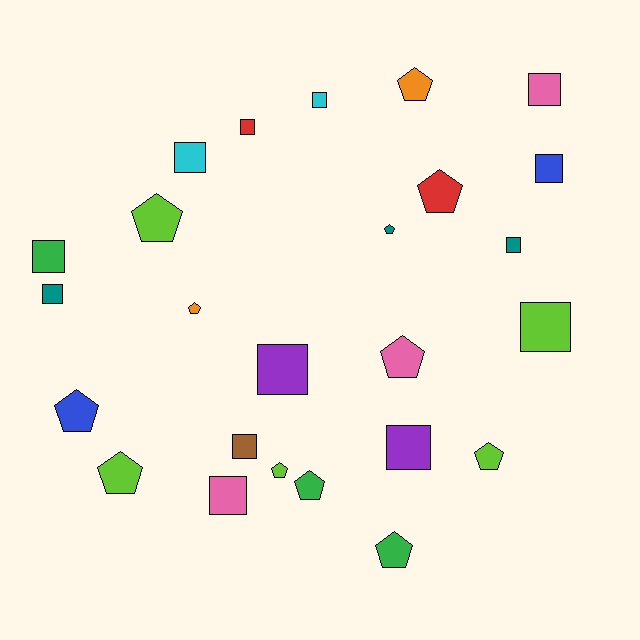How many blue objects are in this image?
There are 2 blue objects.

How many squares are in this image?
There are 13 squares.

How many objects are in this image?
There are 25 objects.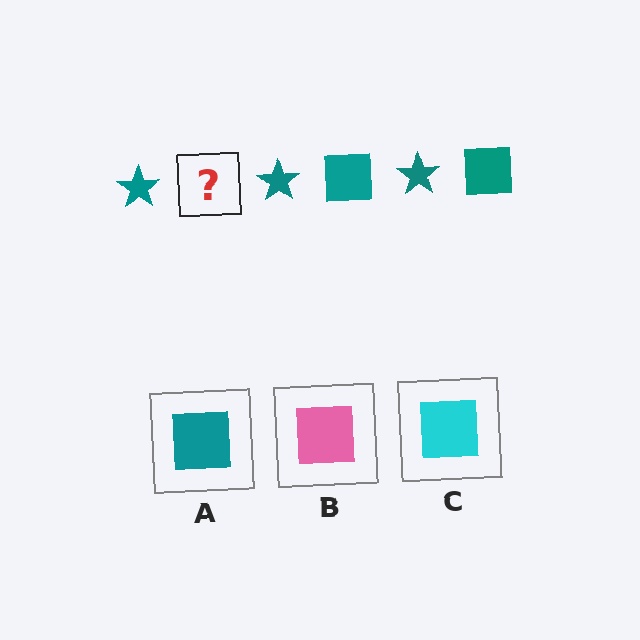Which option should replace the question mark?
Option A.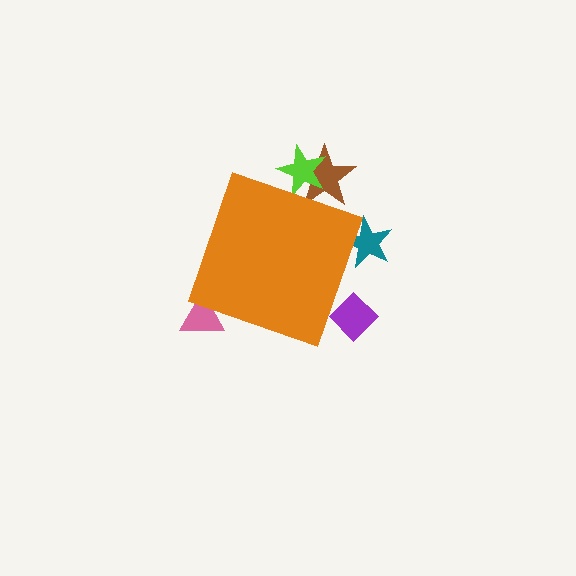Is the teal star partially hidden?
Yes, the teal star is partially hidden behind the orange diamond.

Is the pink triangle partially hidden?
Yes, the pink triangle is partially hidden behind the orange diamond.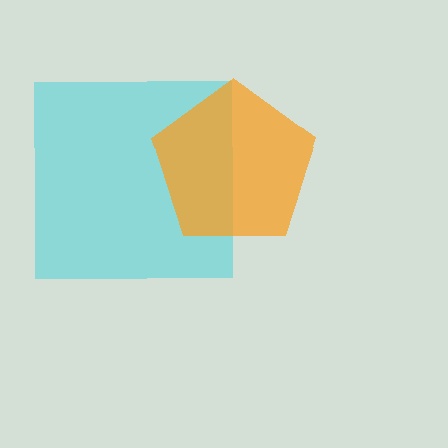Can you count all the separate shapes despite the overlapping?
Yes, there are 2 separate shapes.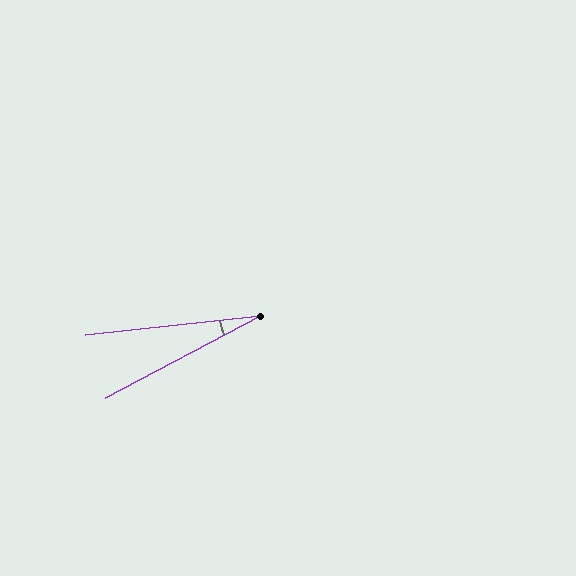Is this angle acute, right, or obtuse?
It is acute.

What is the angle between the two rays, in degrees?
Approximately 22 degrees.